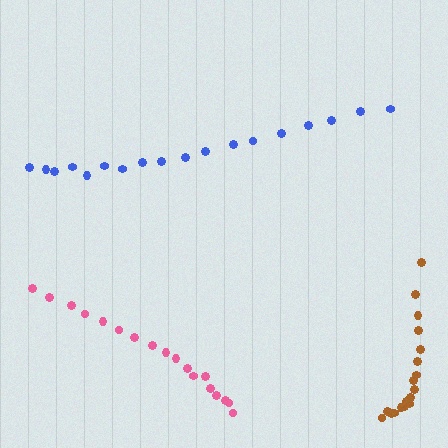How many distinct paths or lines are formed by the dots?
There are 3 distinct paths.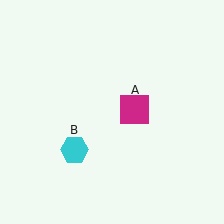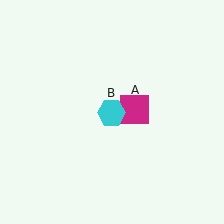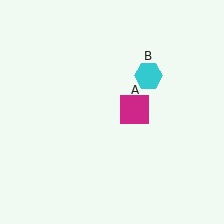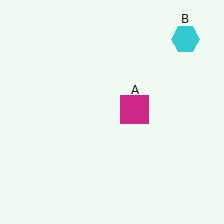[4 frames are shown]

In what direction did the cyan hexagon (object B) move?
The cyan hexagon (object B) moved up and to the right.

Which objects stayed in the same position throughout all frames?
Magenta square (object A) remained stationary.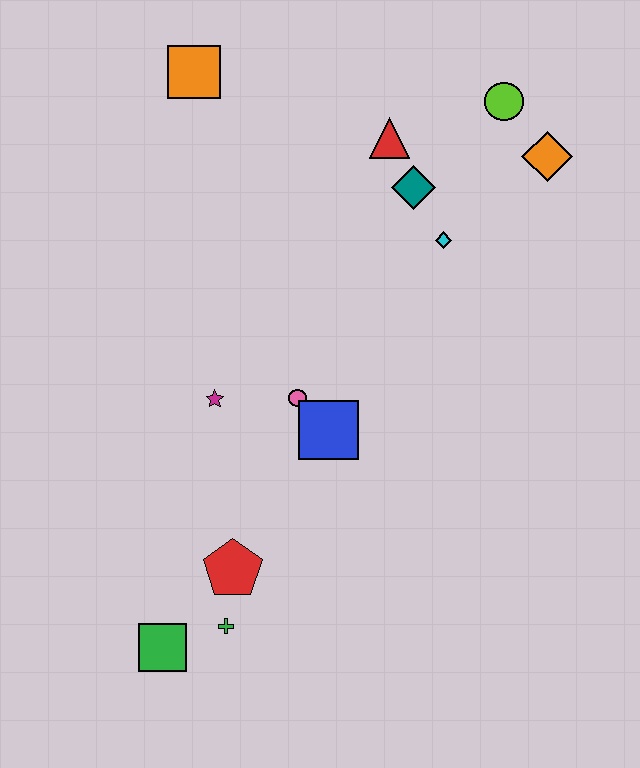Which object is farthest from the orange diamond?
The green square is farthest from the orange diamond.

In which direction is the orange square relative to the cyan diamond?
The orange square is to the left of the cyan diamond.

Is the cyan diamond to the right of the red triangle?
Yes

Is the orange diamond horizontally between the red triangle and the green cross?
No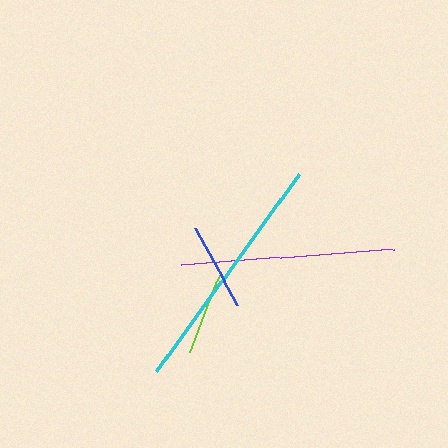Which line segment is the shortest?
The lime line is the shortest at approximately 82 pixels.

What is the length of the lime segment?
The lime segment is approximately 82 pixels long.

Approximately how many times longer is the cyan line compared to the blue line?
The cyan line is approximately 2.8 times the length of the blue line.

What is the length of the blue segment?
The blue segment is approximately 87 pixels long.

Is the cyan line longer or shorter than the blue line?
The cyan line is longer than the blue line.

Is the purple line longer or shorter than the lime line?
The purple line is longer than the lime line.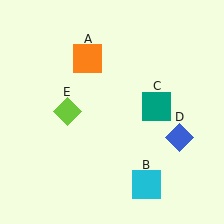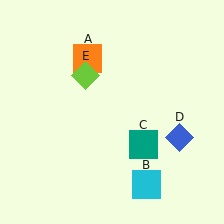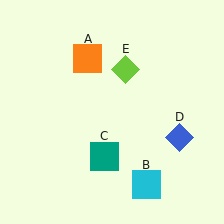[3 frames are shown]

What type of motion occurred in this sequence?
The teal square (object C), lime diamond (object E) rotated clockwise around the center of the scene.